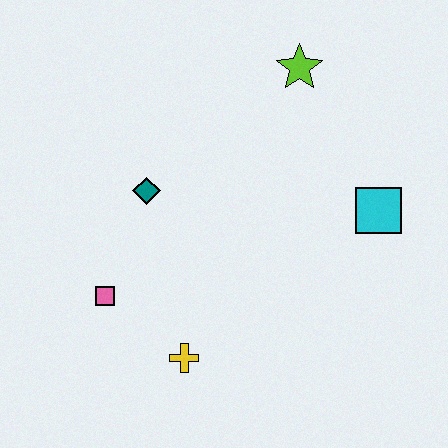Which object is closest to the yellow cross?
The pink square is closest to the yellow cross.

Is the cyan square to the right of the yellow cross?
Yes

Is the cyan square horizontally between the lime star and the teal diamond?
No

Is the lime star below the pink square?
No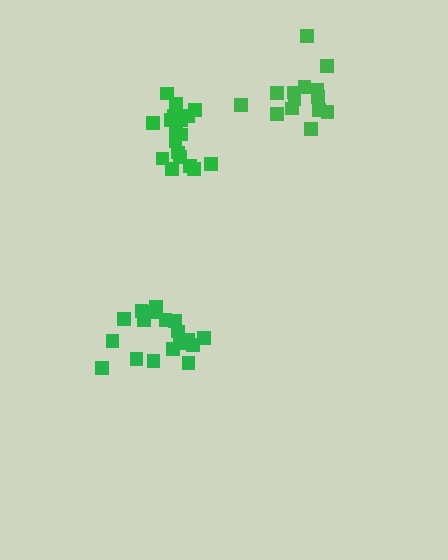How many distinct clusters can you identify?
There are 3 distinct clusters.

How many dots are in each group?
Group 1: 18 dots, Group 2: 14 dots, Group 3: 18 dots (50 total).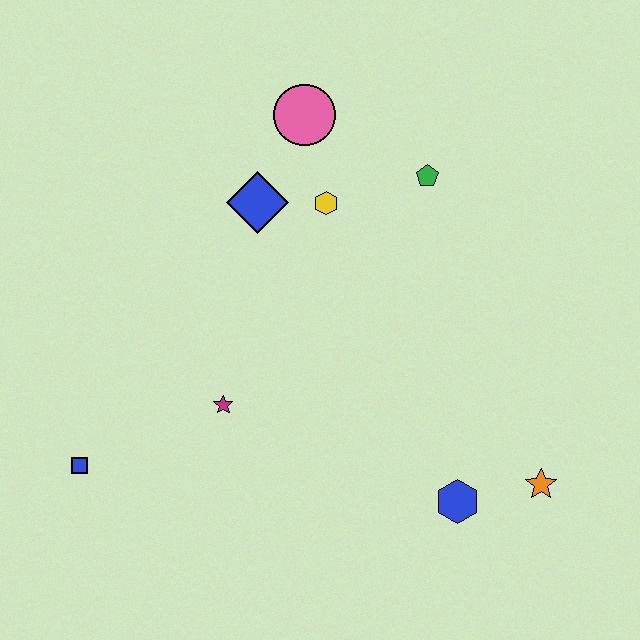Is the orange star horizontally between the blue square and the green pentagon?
No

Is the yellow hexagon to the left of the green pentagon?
Yes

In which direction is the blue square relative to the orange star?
The blue square is to the left of the orange star.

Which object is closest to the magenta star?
The blue square is closest to the magenta star.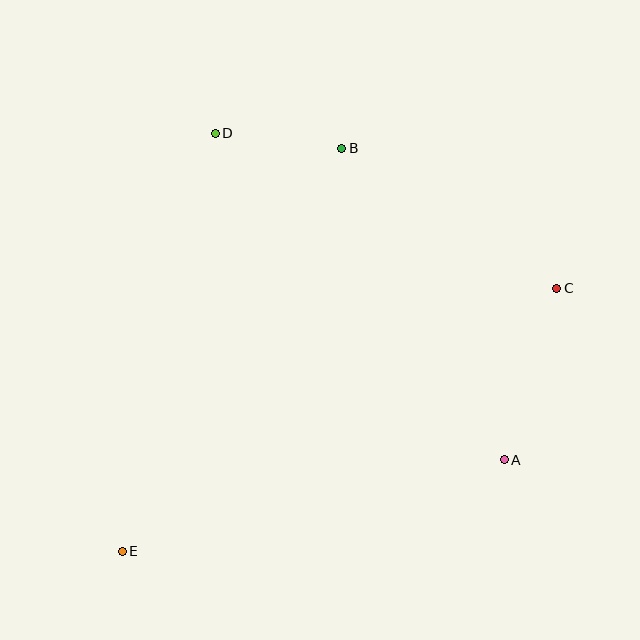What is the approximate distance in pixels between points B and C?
The distance between B and C is approximately 256 pixels.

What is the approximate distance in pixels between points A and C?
The distance between A and C is approximately 179 pixels.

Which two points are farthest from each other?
Points C and E are farthest from each other.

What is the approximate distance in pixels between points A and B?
The distance between A and B is approximately 351 pixels.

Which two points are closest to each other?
Points B and D are closest to each other.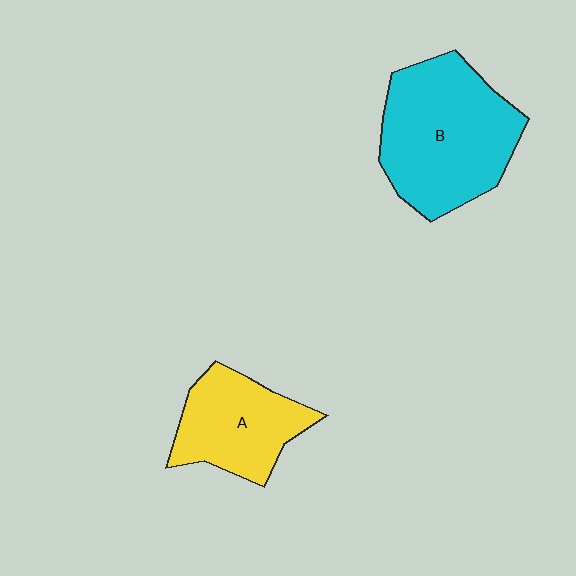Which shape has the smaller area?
Shape A (yellow).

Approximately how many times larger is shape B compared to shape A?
Approximately 1.6 times.